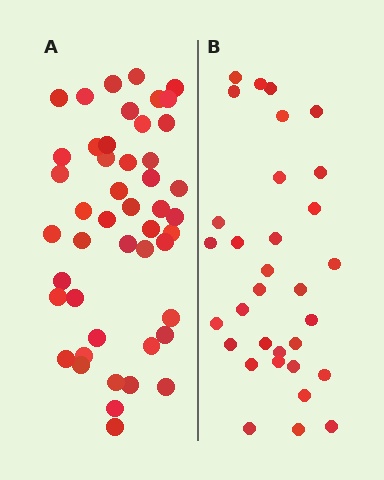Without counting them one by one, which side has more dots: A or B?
Region A (the left region) has more dots.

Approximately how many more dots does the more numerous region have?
Region A has approximately 15 more dots than region B.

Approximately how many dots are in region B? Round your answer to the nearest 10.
About 30 dots. (The exact count is 32, which rounds to 30.)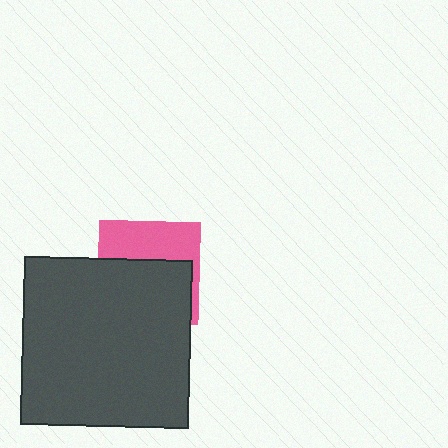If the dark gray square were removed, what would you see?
You would see the complete pink square.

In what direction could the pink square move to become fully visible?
The pink square could move up. That would shift it out from behind the dark gray square entirely.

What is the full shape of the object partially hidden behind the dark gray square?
The partially hidden object is a pink square.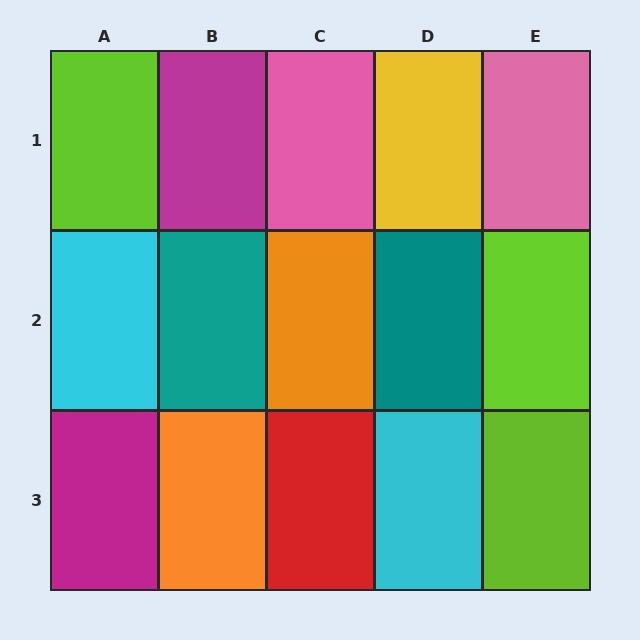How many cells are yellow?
1 cell is yellow.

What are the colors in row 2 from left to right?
Cyan, teal, orange, teal, lime.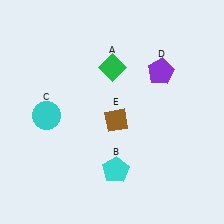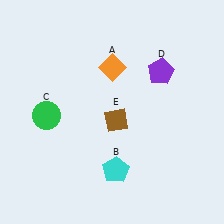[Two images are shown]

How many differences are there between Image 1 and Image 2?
There are 2 differences between the two images.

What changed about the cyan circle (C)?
In Image 1, C is cyan. In Image 2, it changed to green.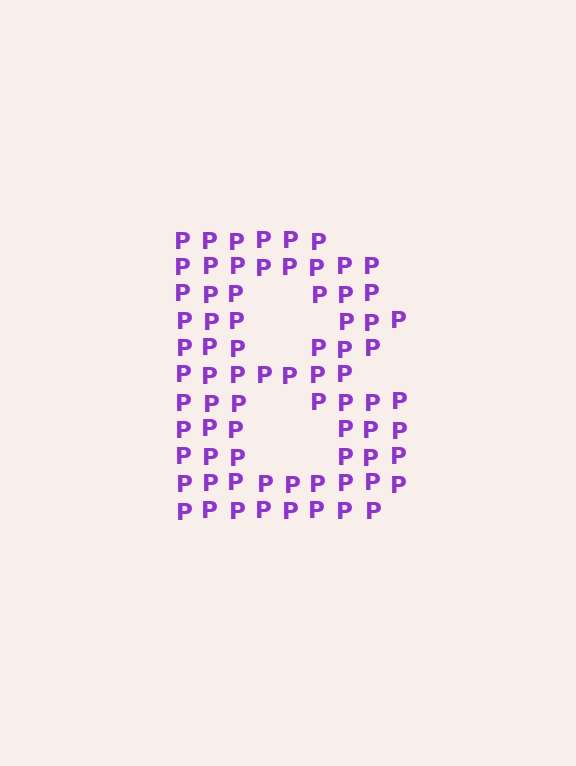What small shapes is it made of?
It is made of small letter P's.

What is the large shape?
The large shape is the letter B.